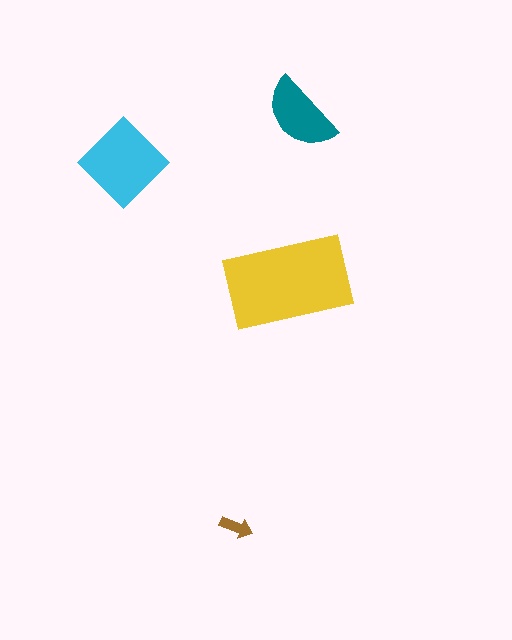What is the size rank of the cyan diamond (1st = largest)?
2nd.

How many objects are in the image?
There are 4 objects in the image.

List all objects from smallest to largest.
The brown arrow, the teal semicircle, the cyan diamond, the yellow rectangle.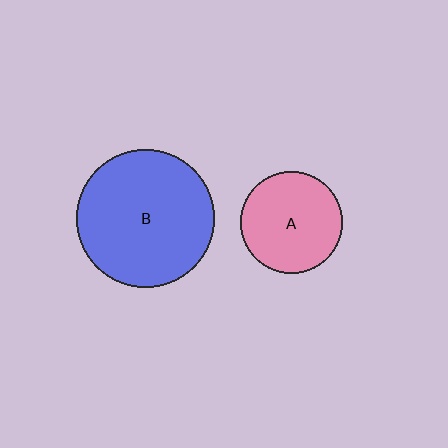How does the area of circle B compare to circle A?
Approximately 1.8 times.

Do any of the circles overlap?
No, none of the circles overlap.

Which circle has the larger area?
Circle B (blue).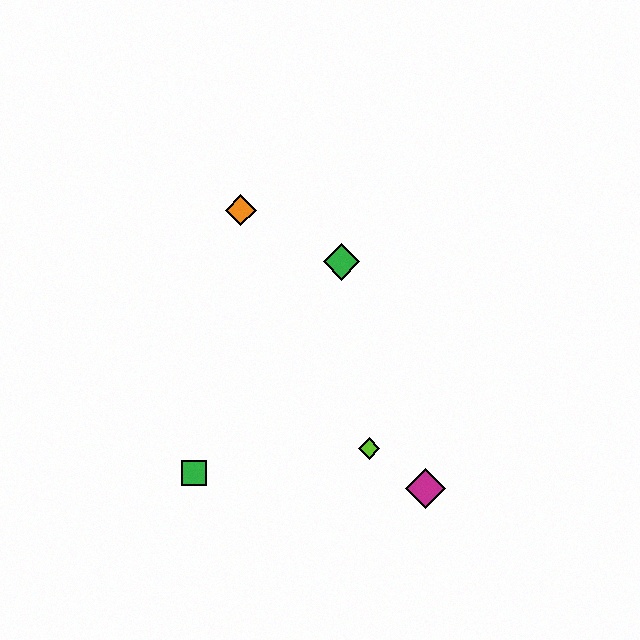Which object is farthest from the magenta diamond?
The orange diamond is farthest from the magenta diamond.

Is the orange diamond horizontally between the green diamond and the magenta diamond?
No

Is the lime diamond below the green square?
No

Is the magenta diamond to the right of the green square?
Yes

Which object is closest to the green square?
The lime diamond is closest to the green square.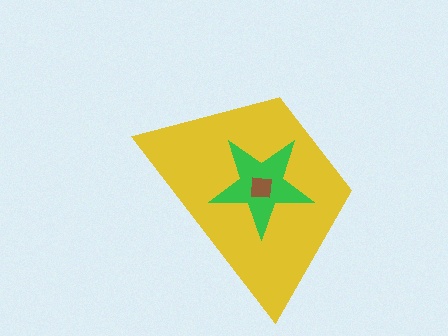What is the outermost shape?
The yellow trapezoid.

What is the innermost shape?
The brown square.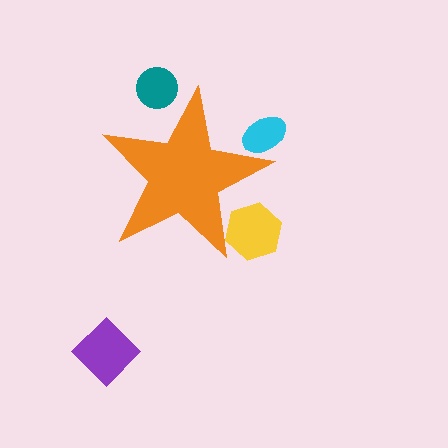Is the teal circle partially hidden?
Yes, the teal circle is partially hidden behind the orange star.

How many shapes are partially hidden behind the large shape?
3 shapes are partially hidden.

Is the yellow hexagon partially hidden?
Yes, the yellow hexagon is partially hidden behind the orange star.